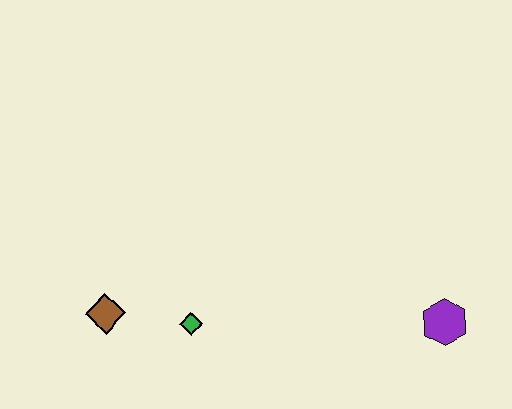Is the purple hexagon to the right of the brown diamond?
Yes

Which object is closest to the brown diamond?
The green diamond is closest to the brown diamond.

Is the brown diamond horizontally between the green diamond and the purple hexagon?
No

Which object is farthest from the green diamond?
The purple hexagon is farthest from the green diamond.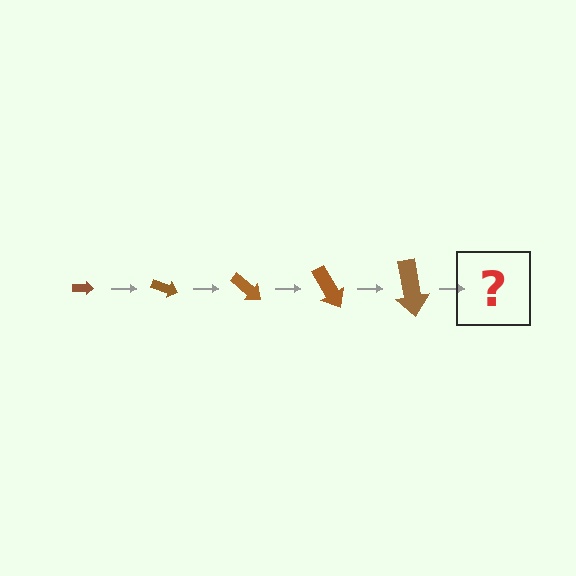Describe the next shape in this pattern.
It should be an arrow, larger than the previous one and rotated 100 degrees from the start.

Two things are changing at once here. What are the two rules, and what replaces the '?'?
The two rules are that the arrow grows larger each step and it rotates 20 degrees each step. The '?' should be an arrow, larger than the previous one and rotated 100 degrees from the start.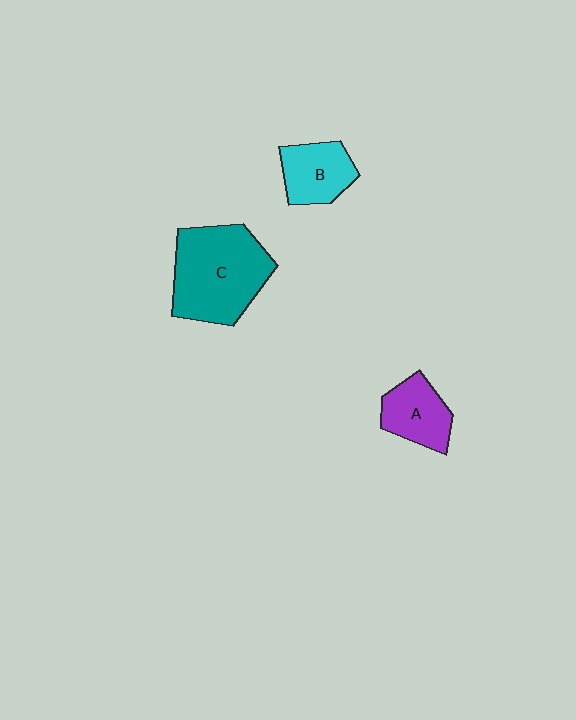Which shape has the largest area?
Shape C (teal).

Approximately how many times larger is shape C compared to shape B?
Approximately 2.1 times.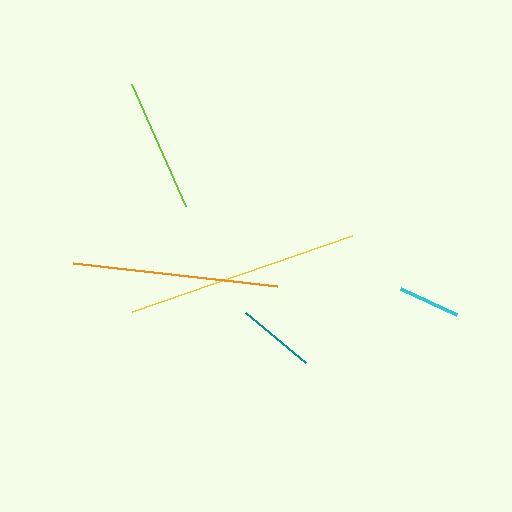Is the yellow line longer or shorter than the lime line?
The yellow line is longer than the lime line.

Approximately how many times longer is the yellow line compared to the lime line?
The yellow line is approximately 1.7 times the length of the lime line.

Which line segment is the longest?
The yellow line is the longest at approximately 232 pixels.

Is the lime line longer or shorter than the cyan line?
The lime line is longer than the cyan line.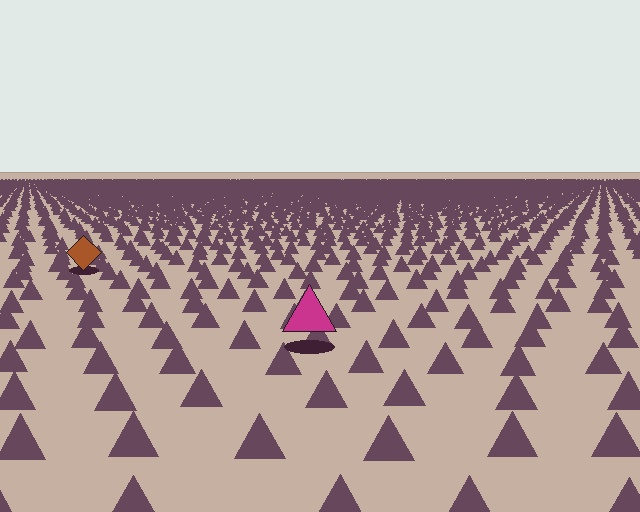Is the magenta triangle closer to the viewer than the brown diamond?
Yes. The magenta triangle is closer — you can tell from the texture gradient: the ground texture is coarser near it.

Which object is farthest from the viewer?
The brown diamond is farthest from the viewer. It appears smaller and the ground texture around it is denser.